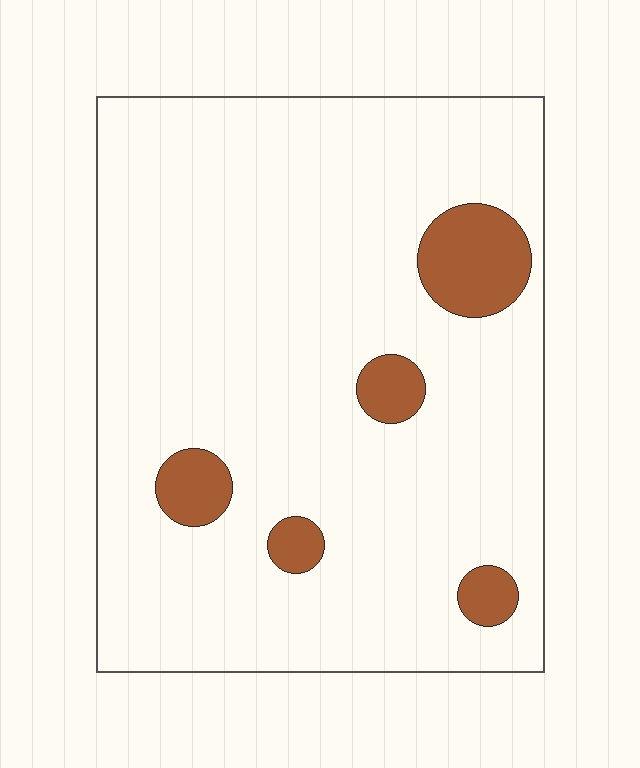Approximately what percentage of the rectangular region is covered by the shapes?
Approximately 10%.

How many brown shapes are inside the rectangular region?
5.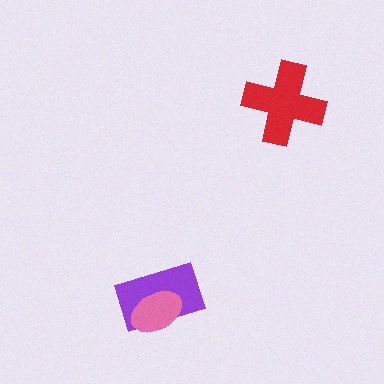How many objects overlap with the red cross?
0 objects overlap with the red cross.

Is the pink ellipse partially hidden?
No, no other shape covers it.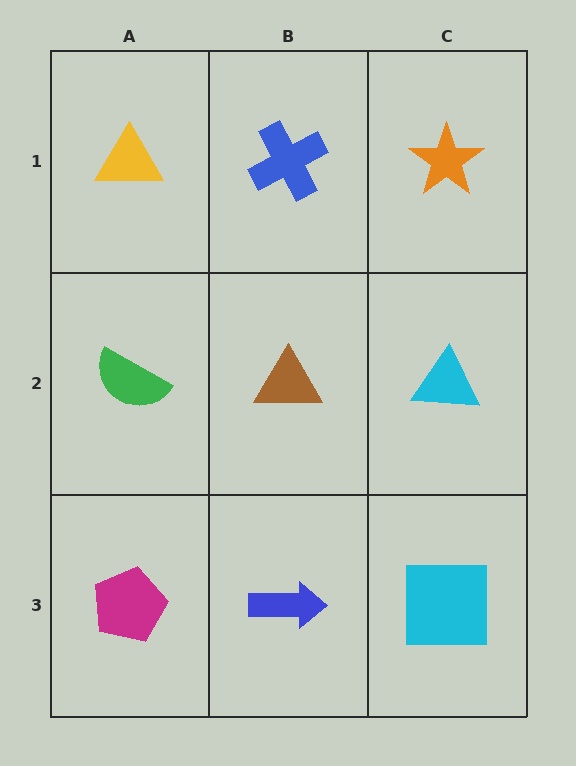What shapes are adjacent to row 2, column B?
A blue cross (row 1, column B), a blue arrow (row 3, column B), a green semicircle (row 2, column A), a cyan triangle (row 2, column C).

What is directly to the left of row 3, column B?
A magenta pentagon.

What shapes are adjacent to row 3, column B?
A brown triangle (row 2, column B), a magenta pentagon (row 3, column A), a cyan square (row 3, column C).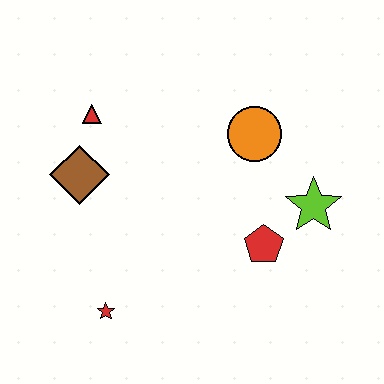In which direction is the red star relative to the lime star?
The red star is to the left of the lime star.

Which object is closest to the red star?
The brown diamond is closest to the red star.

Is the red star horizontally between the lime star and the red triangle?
Yes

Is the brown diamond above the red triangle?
No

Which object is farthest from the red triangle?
The lime star is farthest from the red triangle.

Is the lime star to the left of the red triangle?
No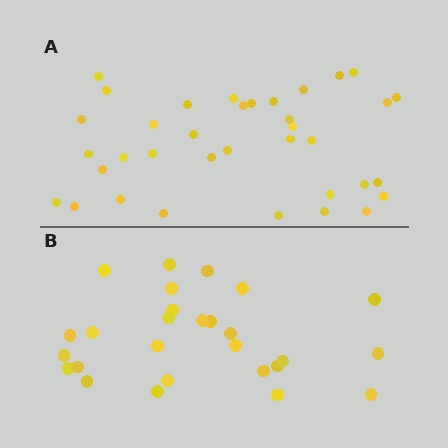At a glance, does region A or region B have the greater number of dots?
Region A (the top region) has more dots.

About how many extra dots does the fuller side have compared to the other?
Region A has roughly 8 or so more dots than region B.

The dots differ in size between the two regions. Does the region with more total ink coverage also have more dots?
No. Region B has more total ink coverage because its dots are larger, but region A actually contains more individual dots. Total area can be misleading — the number of items is what matters here.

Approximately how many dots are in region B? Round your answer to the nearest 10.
About 30 dots. (The exact count is 27, which rounds to 30.)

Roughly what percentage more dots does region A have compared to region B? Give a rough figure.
About 35% more.